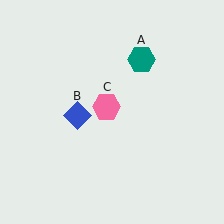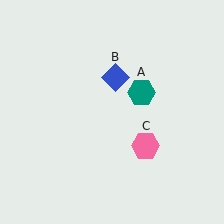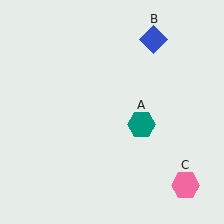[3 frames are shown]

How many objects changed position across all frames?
3 objects changed position: teal hexagon (object A), blue diamond (object B), pink hexagon (object C).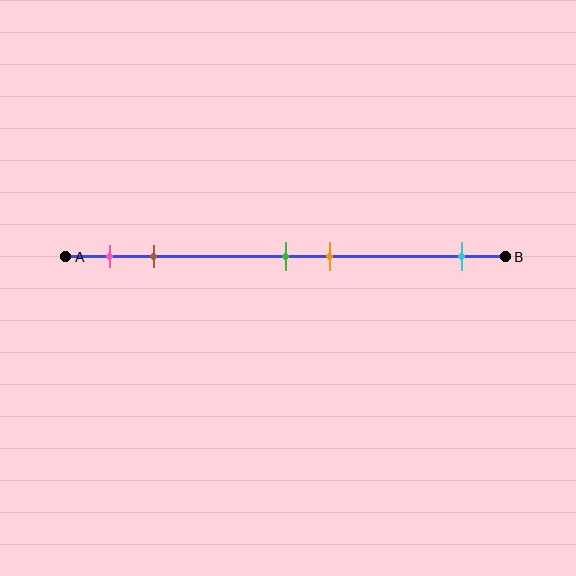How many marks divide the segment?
There are 5 marks dividing the segment.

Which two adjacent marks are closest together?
The green and orange marks are the closest adjacent pair.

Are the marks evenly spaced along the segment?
No, the marks are not evenly spaced.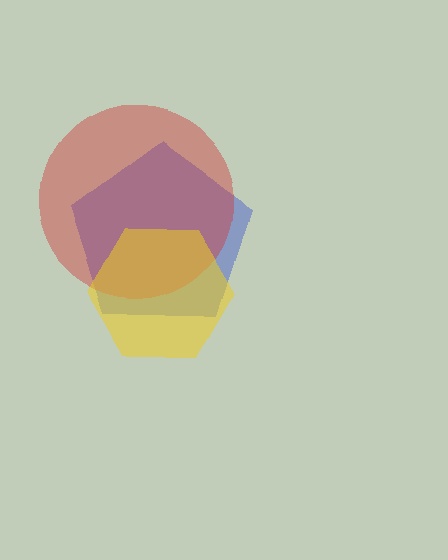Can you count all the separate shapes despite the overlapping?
Yes, there are 3 separate shapes.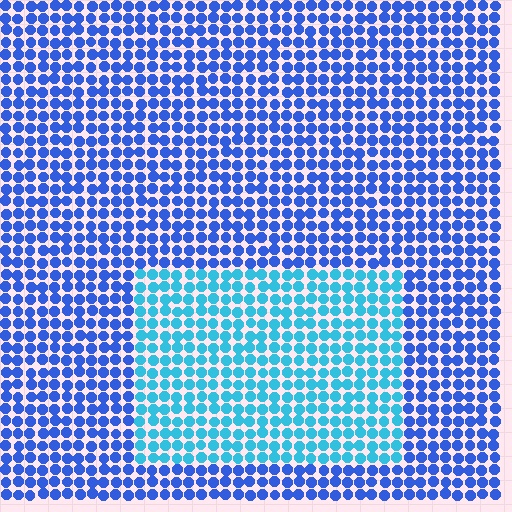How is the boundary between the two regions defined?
The boundary is defined purely by a slight shift in hue (about 35 degrees). Spacing, size, and orientation are identical on both sides.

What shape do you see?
I see a rectangle.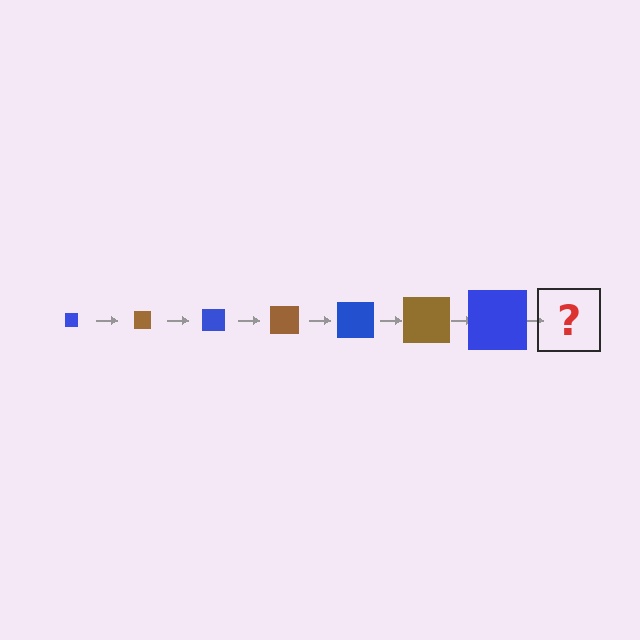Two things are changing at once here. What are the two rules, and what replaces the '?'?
The two rules are that the square grows larger each step and the color cycles through blue and brown. The '?' should be a brown square, larger than the previous one.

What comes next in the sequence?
The next element should be a brown square, larger than the previous one.